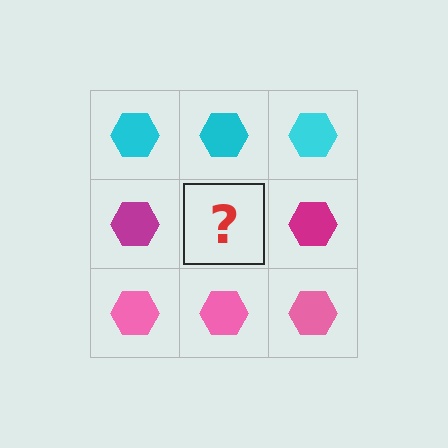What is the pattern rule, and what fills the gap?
The rule is that each row has a consistent color. The gap should be filled with a magenta hexagon.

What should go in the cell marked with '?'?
The missing cell should contain a magenta hexagon.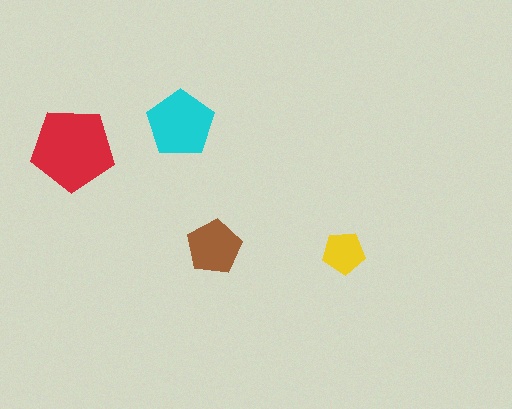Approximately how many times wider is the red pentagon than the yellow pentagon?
About 2 times wider.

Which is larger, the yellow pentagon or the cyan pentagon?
The cyan one.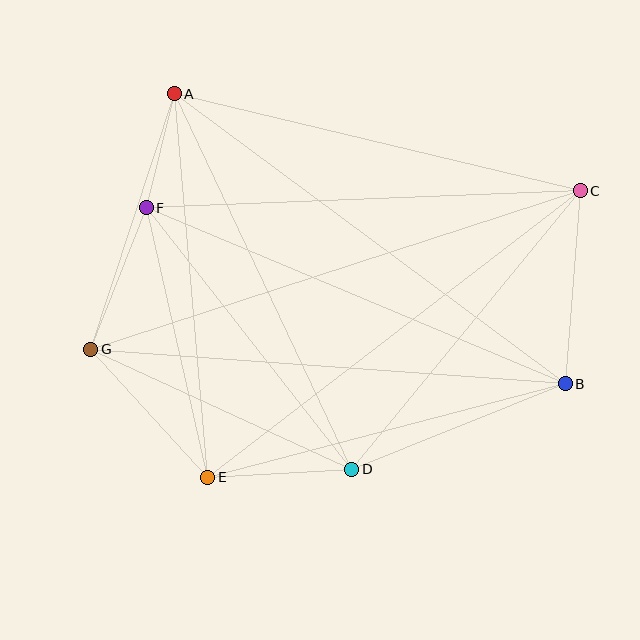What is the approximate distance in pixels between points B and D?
The distance between B and D is approximately 230 pixels.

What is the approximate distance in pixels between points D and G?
The distance between D and G is approximately 288 pixels.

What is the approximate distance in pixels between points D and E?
The distance between D and E is approximately 144 pixels.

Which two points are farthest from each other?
Points C and G are farthest from each other.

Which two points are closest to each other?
Points A and F are closest to each other.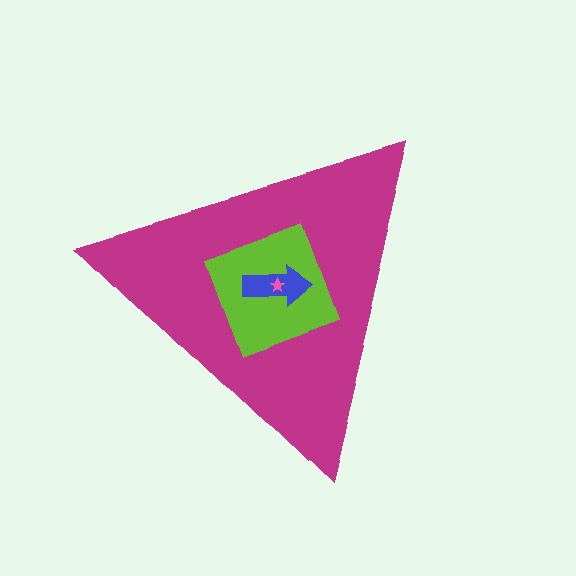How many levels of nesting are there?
4.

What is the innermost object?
The pink star.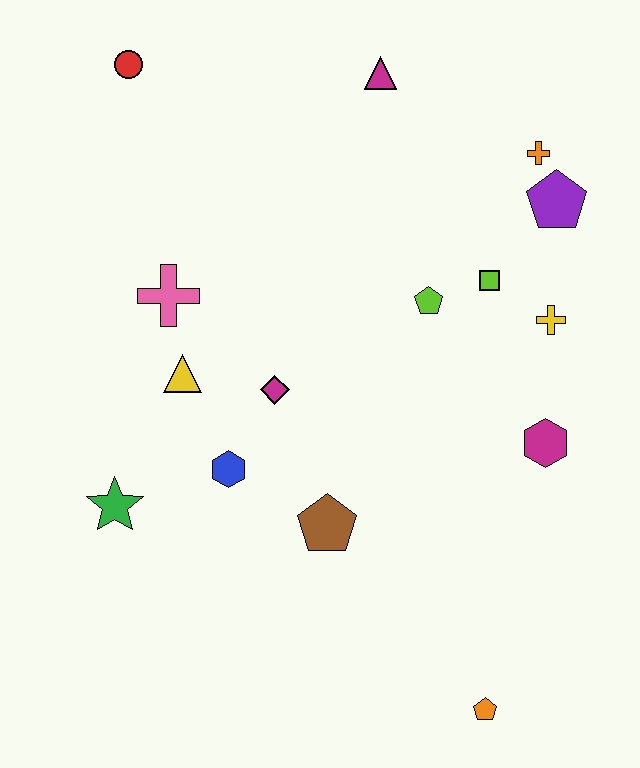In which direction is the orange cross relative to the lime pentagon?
The orange cross is above the lime pentagon.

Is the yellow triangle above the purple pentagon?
No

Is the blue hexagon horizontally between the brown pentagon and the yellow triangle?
Yes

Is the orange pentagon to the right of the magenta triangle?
Yes